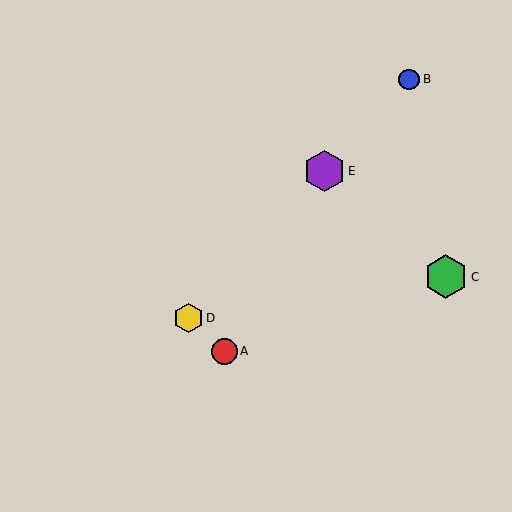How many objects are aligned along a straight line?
3 objects (B, D, E) are aligned along a straight line.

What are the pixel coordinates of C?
Object C is at (446, 277).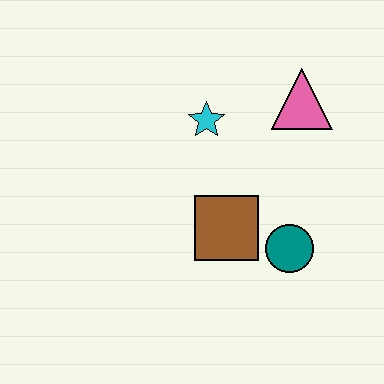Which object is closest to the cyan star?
The pink triangle is closest to the cyan star.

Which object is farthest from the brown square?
The pink triangle is farthest from the brown square.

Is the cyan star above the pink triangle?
No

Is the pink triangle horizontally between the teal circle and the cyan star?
No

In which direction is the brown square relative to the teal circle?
The brown square is to the left of the teal circle.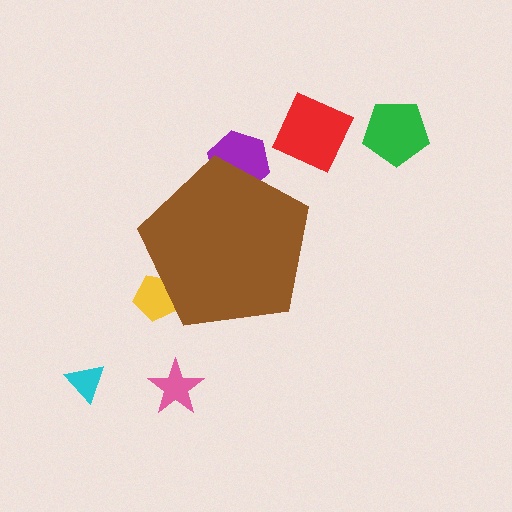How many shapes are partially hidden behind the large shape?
2 shapes are partially hidden.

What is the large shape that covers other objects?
A brown pentagon.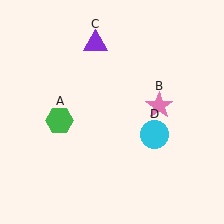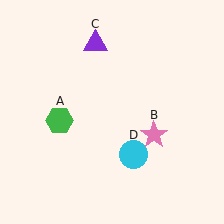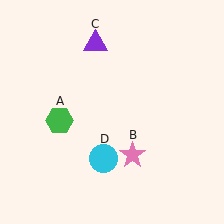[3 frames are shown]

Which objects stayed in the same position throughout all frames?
Green hexagon (object A) and purple triangle (object C) remained stationary.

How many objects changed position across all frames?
2 objects changed position: pink star (object B), cyan circle (object D).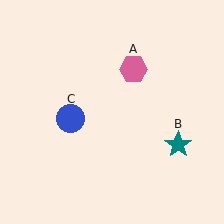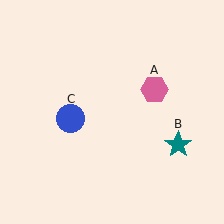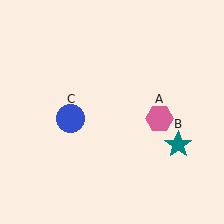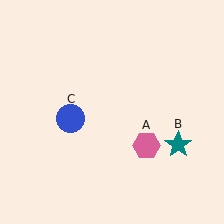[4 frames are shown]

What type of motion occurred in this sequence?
The pink hexagon (object A) rotated clockwise around the center of the scene.